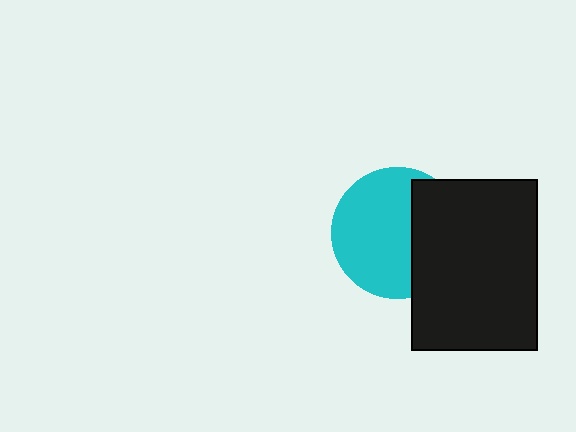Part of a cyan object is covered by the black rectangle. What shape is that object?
It is a circle.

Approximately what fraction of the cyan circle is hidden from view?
Roughly 35% of the cyan circle is hidden behind the black rectangle.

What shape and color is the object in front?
The object in front is a black rectangle.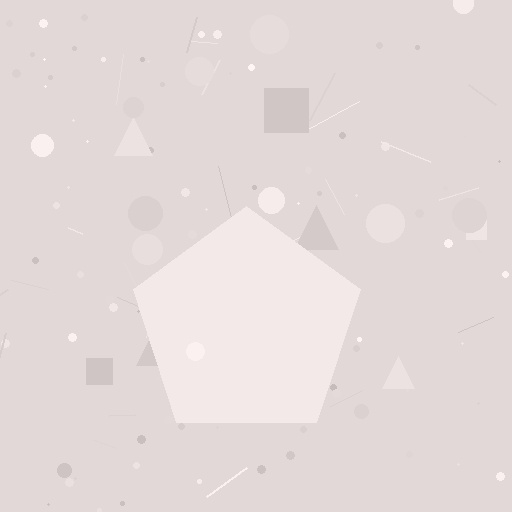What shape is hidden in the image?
A pentagon is hidden in the image.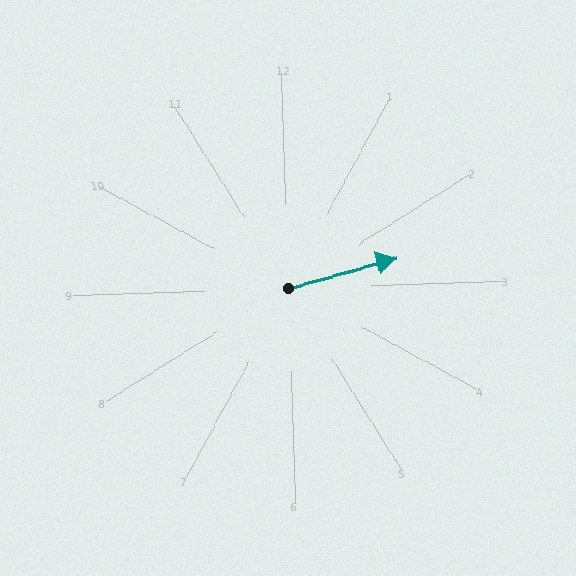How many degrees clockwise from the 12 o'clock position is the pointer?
Approximately 76 degrees.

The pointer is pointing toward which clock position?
Roughly 3 o'clock.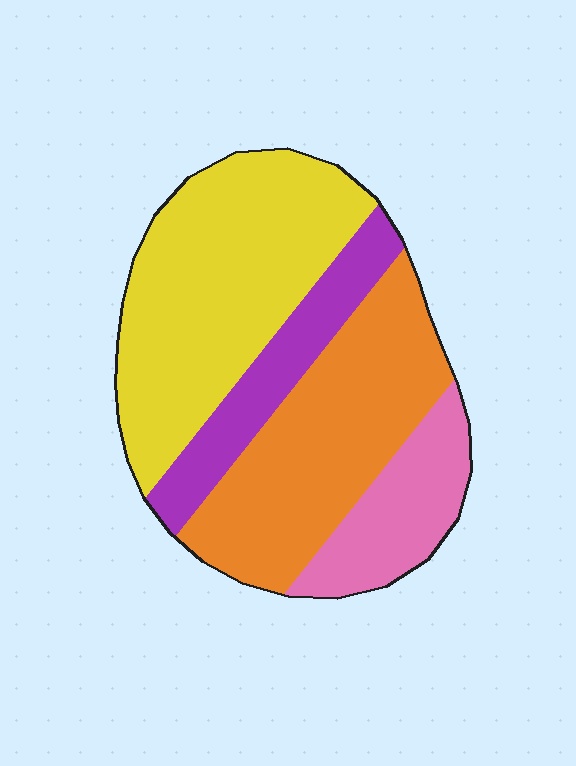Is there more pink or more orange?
Orange.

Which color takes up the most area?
Yellow, at roughly 40%.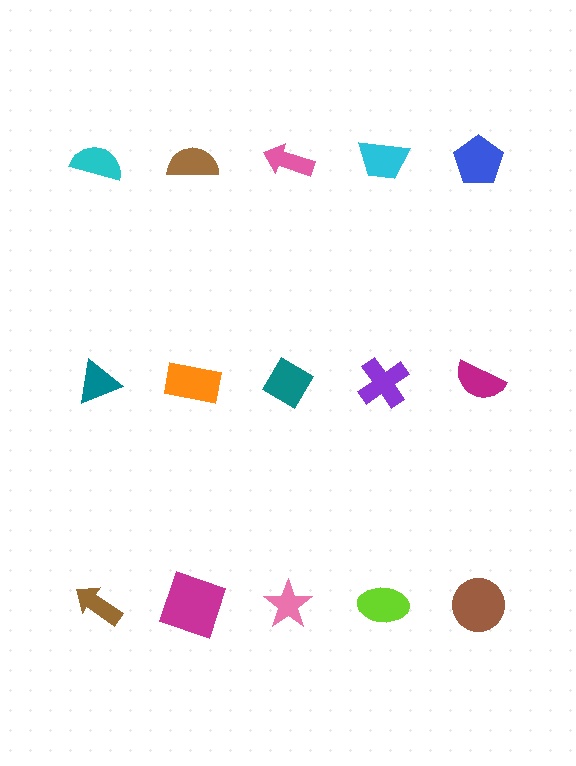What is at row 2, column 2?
An orange rectangle.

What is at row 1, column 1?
A cyan semicircle.